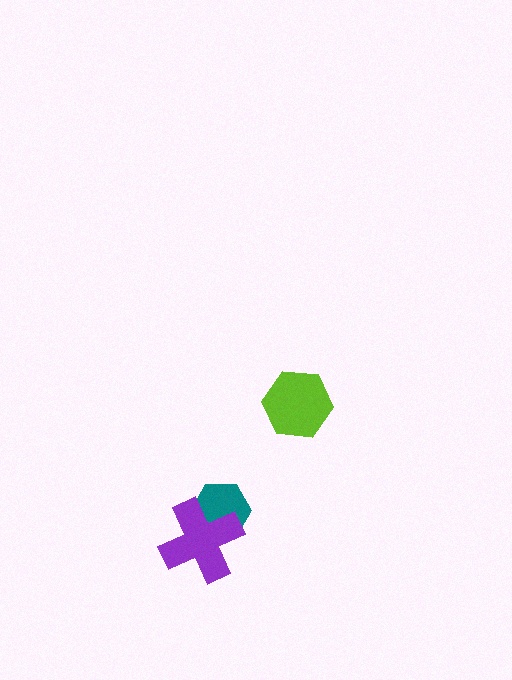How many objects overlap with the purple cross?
1 object overlaps with the purple cross.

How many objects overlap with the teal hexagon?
1 object overlaps with the teal hexagon.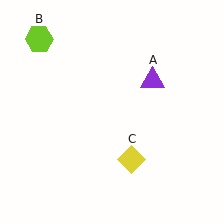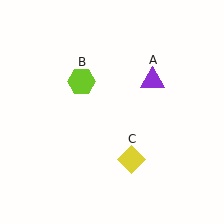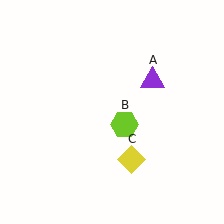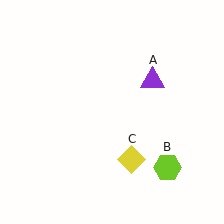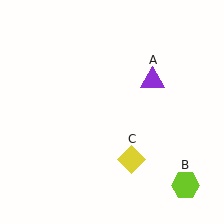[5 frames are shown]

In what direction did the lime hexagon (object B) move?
The lime hexagon (object B) moved down and to the right.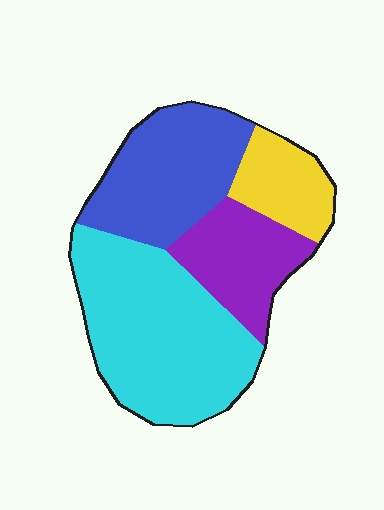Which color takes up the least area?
Yellow, at roughly 15%.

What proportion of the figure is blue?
Blue takes up about one quarter (1/4) of the figure.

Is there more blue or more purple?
Blue.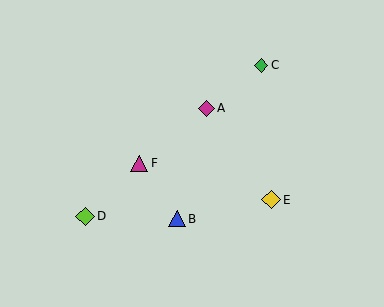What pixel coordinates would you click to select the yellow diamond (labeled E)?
Click at (271, 200) to select the yellow diamond E.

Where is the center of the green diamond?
The center of the green diamond is at (261, 65).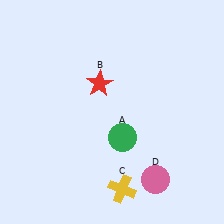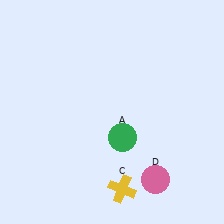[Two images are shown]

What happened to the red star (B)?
The red star (B) was removed in Image 2. It was in the top-left area of Image 1.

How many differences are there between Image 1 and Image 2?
There is 1 difference between the two images.